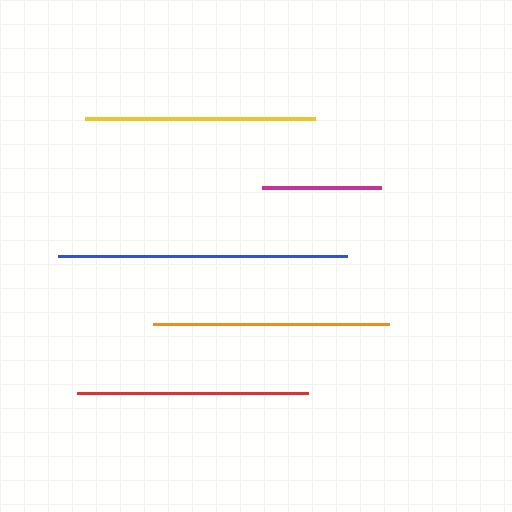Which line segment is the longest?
The blue line is the longest at approximately 288 pixels.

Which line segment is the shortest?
The magenta line is the shortest at approximately 119 pixels.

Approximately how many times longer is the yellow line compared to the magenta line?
The yellow line is approximately 1.9 times the length of the magenta line.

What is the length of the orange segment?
The orange segment is approximately 236 pixels long.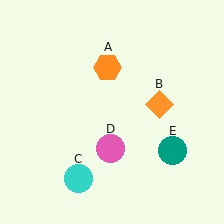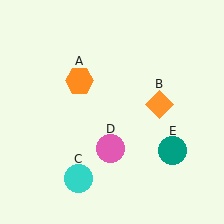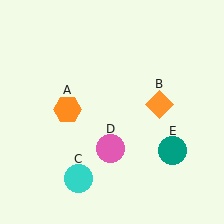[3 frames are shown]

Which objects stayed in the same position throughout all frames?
Orange diamond (object B) and cyan circle (object C) and pink circle (object D) and teal circle (object E) remained stationary.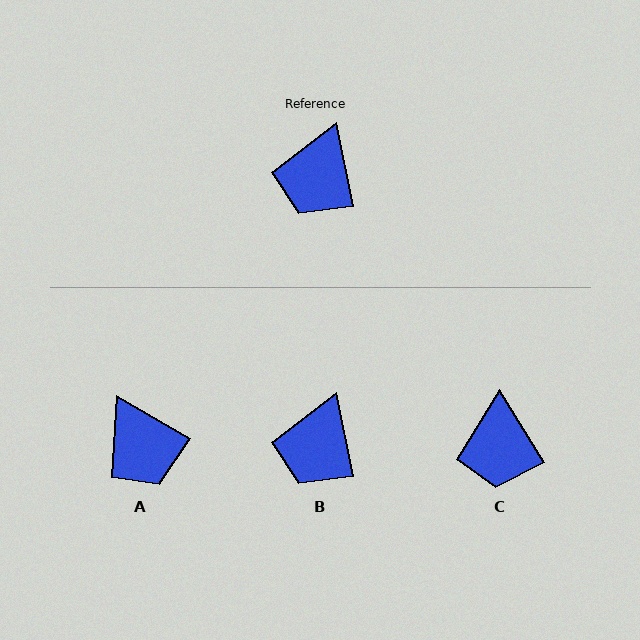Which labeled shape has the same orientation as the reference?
B.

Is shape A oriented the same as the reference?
No, it is off by about 49 degrees.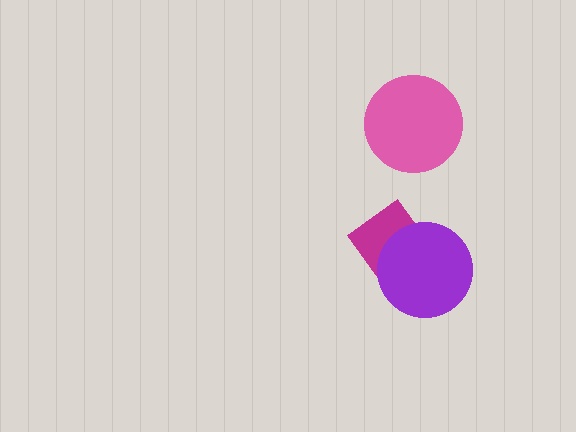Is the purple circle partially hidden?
No, no other shape covers it.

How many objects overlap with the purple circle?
1 object overlaps with the purple circle.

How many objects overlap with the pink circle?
0 objects overlap with the pink circle.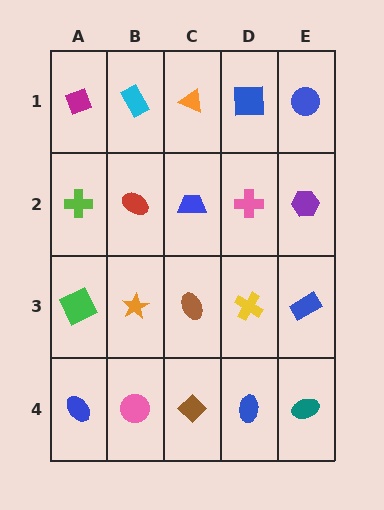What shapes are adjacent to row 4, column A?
A green square (row 3, column A), a pink circle (row 4, column B).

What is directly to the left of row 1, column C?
A cyan rectangle.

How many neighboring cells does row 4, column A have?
2.